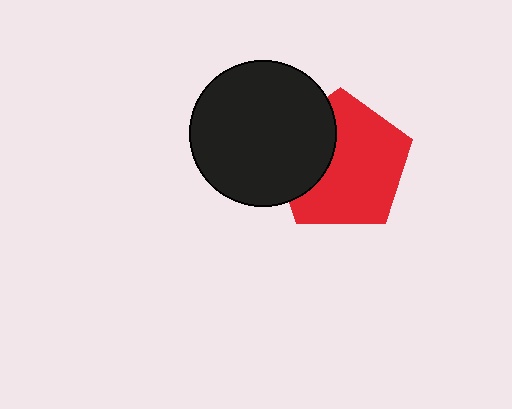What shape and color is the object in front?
The object in front is a black circle.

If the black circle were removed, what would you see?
You would see the complete red pentagon.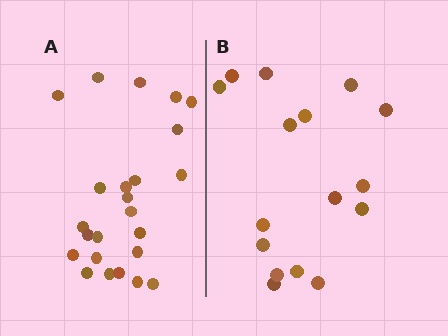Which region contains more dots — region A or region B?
Region A (the left region) has more dots.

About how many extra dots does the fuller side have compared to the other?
Region A has roughly 8 or so more dots than region B.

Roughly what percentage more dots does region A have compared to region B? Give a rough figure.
About 50% more.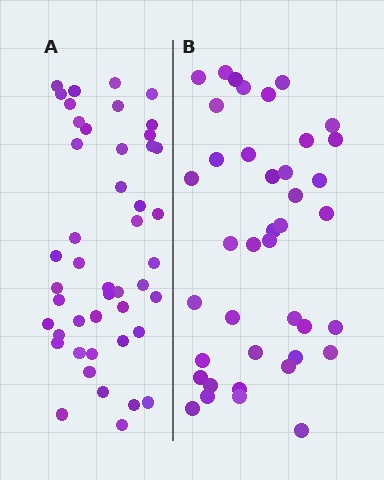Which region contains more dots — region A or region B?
Region A (the left region) has more dots.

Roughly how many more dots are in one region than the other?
Region A has about 6 more dots than region B.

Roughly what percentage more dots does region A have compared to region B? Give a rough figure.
About 15% more.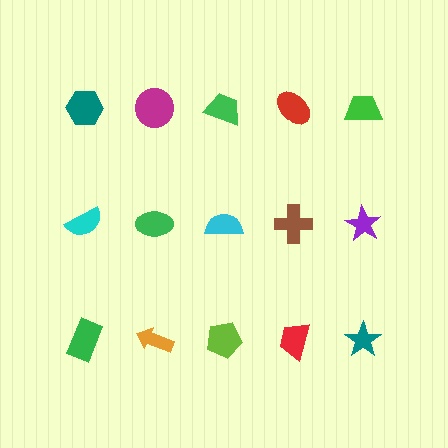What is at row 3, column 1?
A green rectangle.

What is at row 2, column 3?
A cyan semicircle.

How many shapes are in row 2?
5 shapes.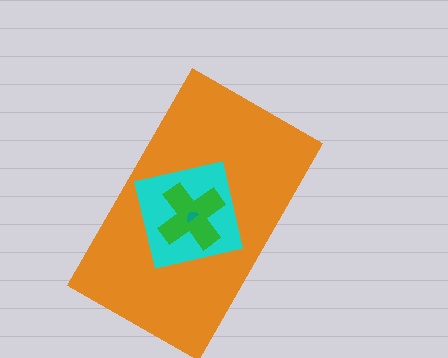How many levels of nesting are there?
4.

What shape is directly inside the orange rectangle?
The cyan square.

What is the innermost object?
The teal semicircle.